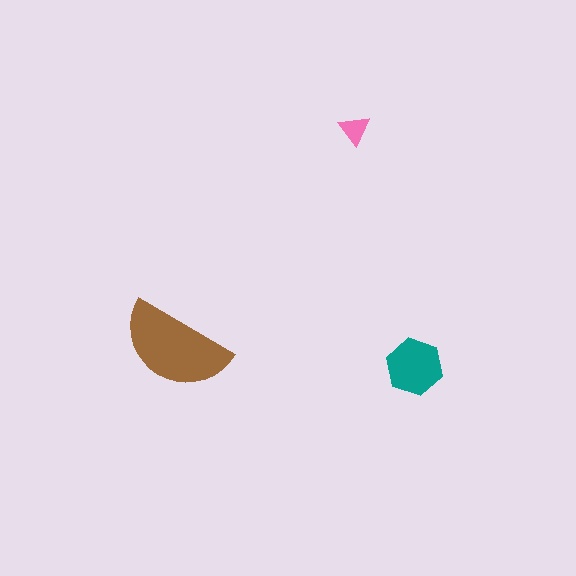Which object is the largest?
The brown semicircle.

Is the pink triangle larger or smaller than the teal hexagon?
Smaller.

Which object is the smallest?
The pink triangle.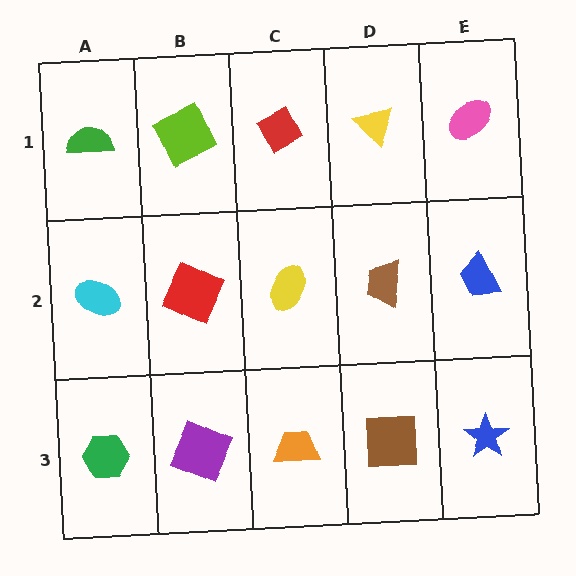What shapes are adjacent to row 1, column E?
A blue trapezoid (row 2, column E), a yellow triangle (row 1, column D).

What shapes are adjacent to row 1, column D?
A brown trapezoid (row 2, column D), a red diamond (row 1, column C), a pink ellipse (row 1, column E).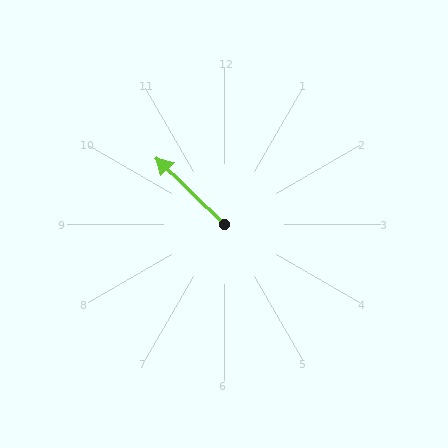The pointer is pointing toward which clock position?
Roughly 10 o'clock.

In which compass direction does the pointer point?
Northwest.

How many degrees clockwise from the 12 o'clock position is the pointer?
Approximately 314 degrees.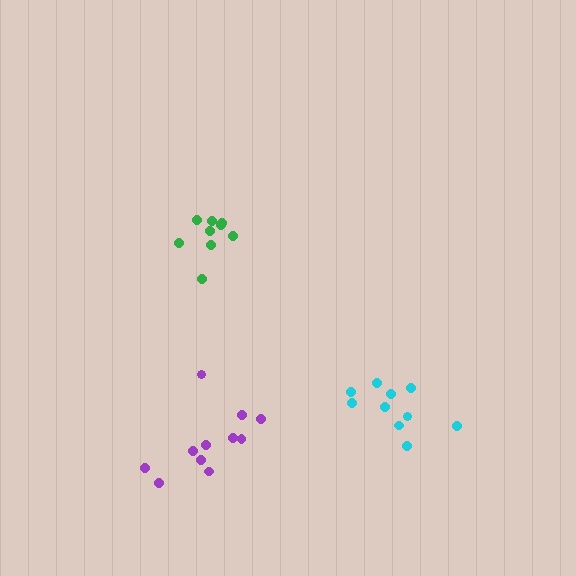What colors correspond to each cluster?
The clusters are colored: green, cyan, purple.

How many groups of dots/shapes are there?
There are 3 groups.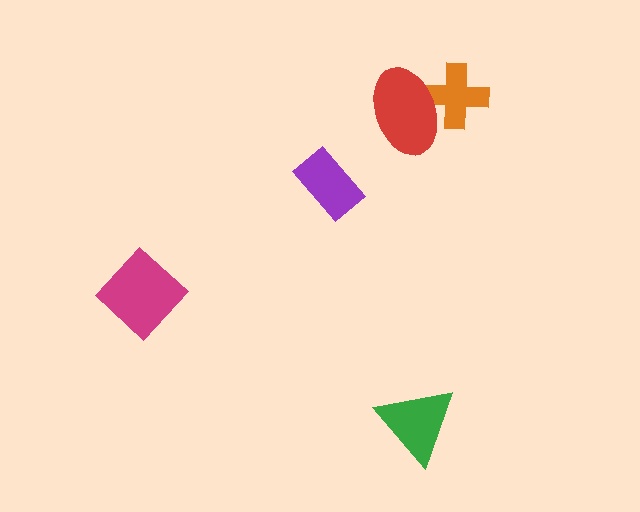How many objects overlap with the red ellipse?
1 object overlaps with the red ellipse.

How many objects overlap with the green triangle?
0 objects overlap with the green triangle.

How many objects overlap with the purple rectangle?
0 objects overlap with the purple rectangle.